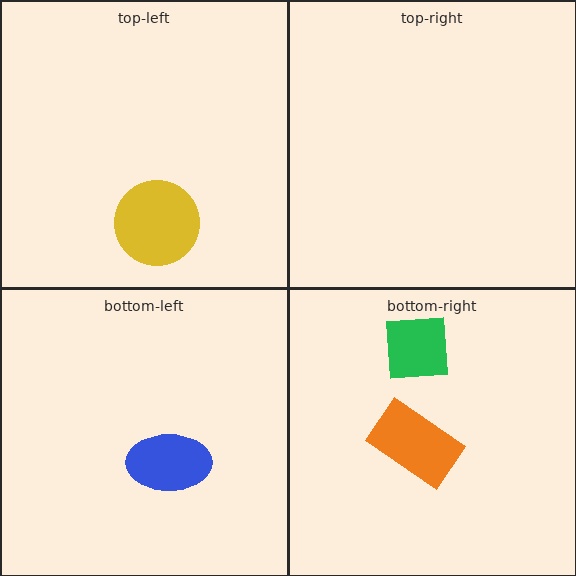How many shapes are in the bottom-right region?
2.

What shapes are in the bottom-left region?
The blue ellipse.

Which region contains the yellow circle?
The top-left region.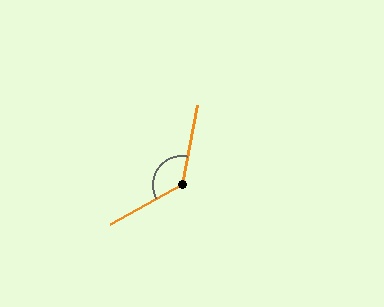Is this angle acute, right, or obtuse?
It is obtuse.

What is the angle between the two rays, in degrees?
Approximately 130 degrees.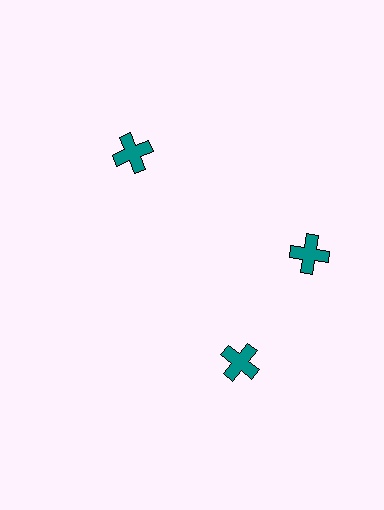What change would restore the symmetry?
The symmetry would be restored by rotating it back into even spacing with its neighbors so that all 3 crosses sit at equal angles and equal distance from the center.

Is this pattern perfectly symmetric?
No. The 3 teal crosses are arranged in a ring, but one element near the 7 o'clock position is rotated out of alignment along the ring, breaking the 3-fold rotational symmetry.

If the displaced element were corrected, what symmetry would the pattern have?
It would have 3-fold rotational symmetry — the pattern would map onto itself every 120 degrees.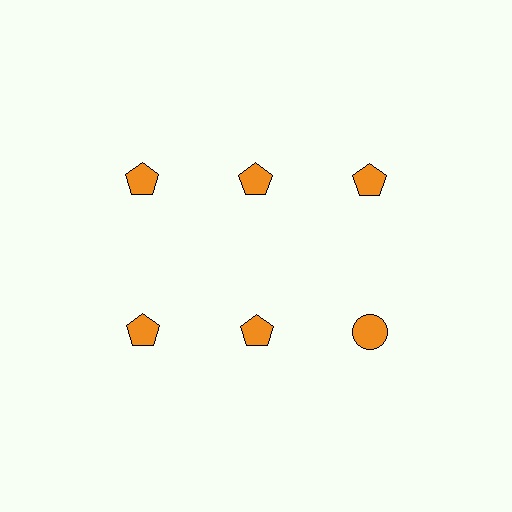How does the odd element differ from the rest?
It has a different shape: circle instead of pentagon.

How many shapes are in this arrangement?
There are 6 shapes arranged in a grid pattern.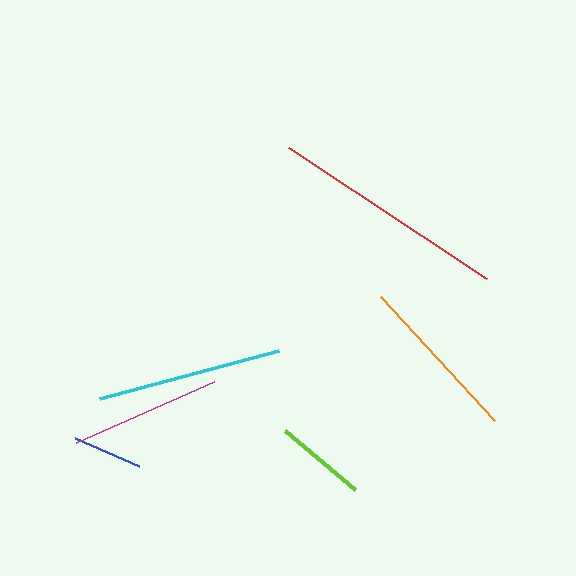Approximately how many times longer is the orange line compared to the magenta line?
The orange line is approximately 1.1 times the length of the magenta line.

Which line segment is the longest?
The red line is the longest at approximately 237 pixels.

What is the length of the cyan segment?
The cyan segment is approximately 185 pixels long.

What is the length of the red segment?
The red segment is approximately 237 pixels long.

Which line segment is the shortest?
The blue line is the shortest at approximately 70 pixels.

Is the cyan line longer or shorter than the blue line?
The cyan line is longer than the blue line.